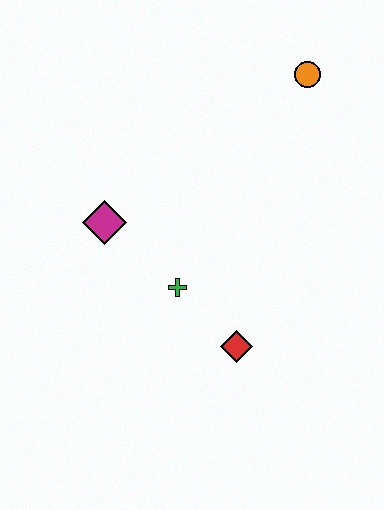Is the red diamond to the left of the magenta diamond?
No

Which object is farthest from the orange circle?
The red diamond is farthest from the orange circle.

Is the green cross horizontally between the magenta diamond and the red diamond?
Yes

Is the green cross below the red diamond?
No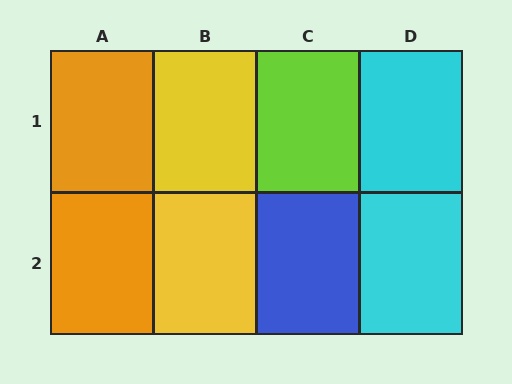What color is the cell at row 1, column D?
Cyan.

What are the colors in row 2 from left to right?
Orange, yellow, blue, cyan.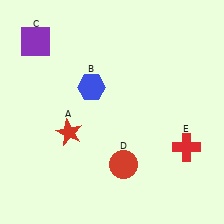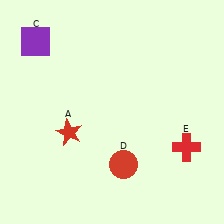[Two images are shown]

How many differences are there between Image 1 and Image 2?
There is 1 difference between the two images.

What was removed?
The blue hexagon (B) was removed in Image 2.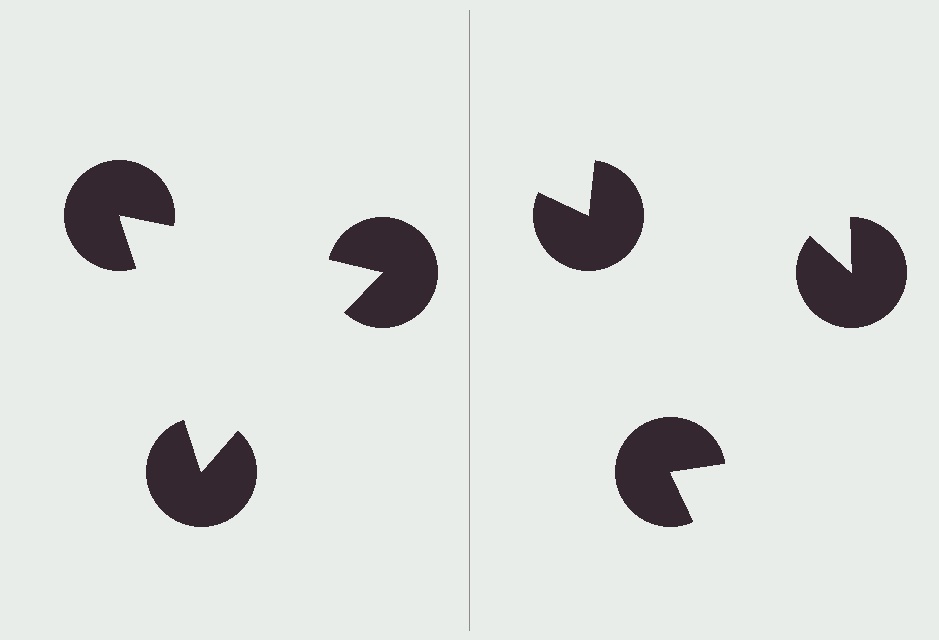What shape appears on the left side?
An illusory triangle.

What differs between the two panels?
The pac-man discs are positioned identically on both sides; only the wedge orientations differ. On the left they align to a triangle; on the right they are misaligned.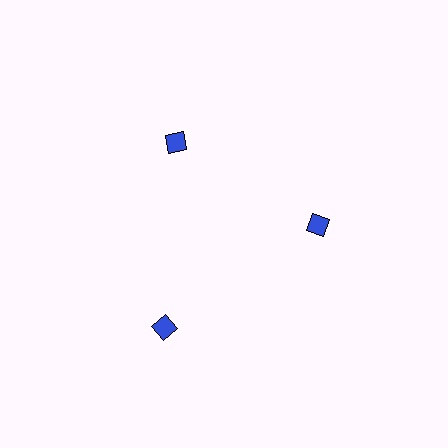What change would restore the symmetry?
The symmetry would be restored by moving it inward, back onto the ring so that all 3 diamonds sit at equal angles and equal distance from the center.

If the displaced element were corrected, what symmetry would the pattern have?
It would have 3-fold rotational symmetry — the pattern would map onto itself every 120 degrees.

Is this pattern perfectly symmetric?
No. The 3 blue diamonds are arranged in a ring, but one element near the 7 o'clock position is pushed outward from the center, breaking the 3-fold rotational symmetry.